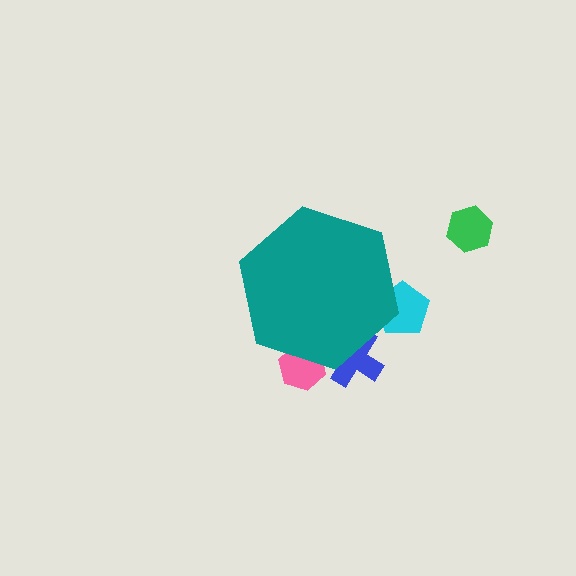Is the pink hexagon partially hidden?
Yes, the pink hexagon is partially hidden behind the teal hexagon.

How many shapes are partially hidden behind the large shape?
3 shapes are partially hidden.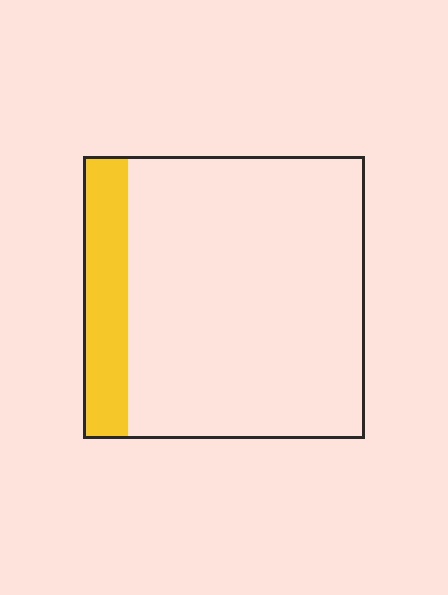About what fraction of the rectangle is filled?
About one sixth (1/6).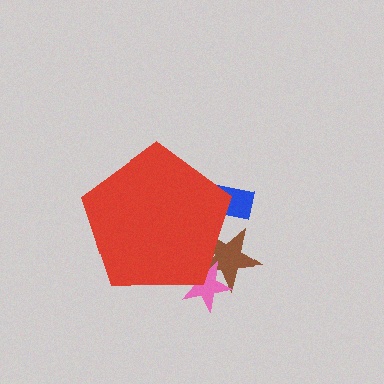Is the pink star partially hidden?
Yes, the pink star is partially hidden behind the red pentagon.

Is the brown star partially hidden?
Yes, the brown star is partially hidden behind the red pentagon.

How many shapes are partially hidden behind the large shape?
3 shapes are partially hidden.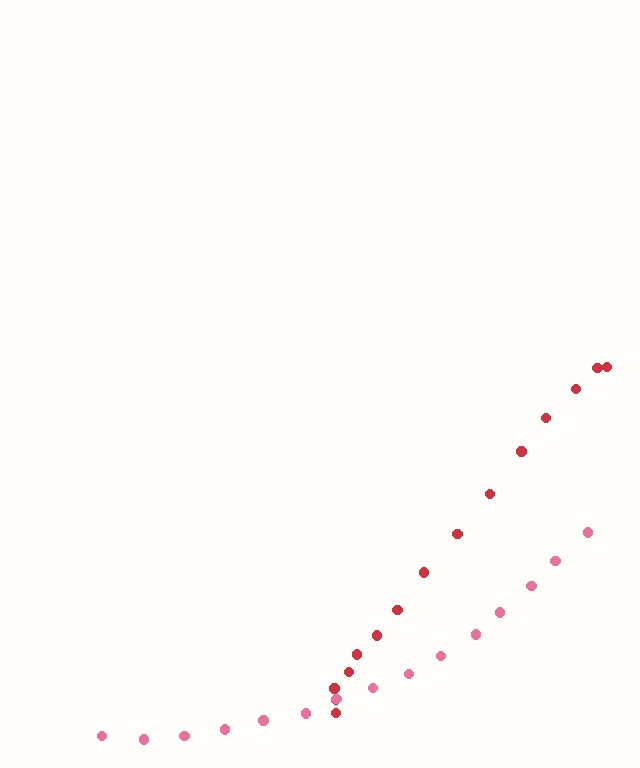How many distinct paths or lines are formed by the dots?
There are 2 distinct paths.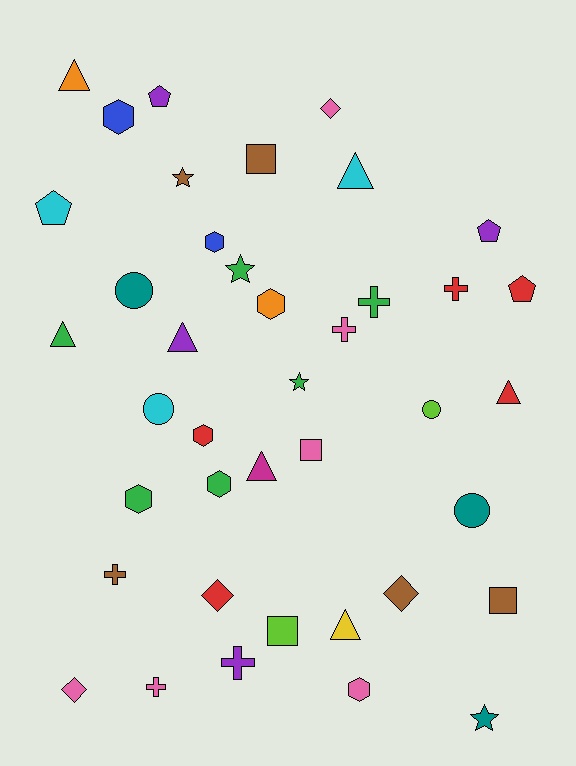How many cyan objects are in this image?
There are 3 cyan objects.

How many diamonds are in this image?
There are 4 diamonds.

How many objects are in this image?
There are 40 objects.